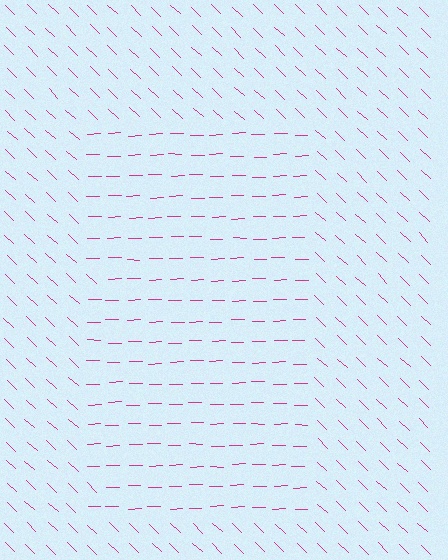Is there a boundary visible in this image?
Yes, there is a texture boundary formed by a change in line orientation.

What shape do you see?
I see a rectangle.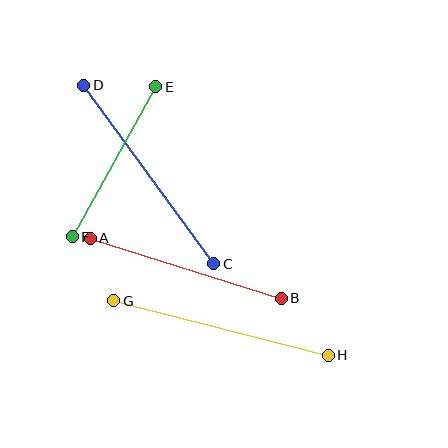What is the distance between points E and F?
The distance is approximately 171 pixels.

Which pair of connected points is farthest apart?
Points G and H are farthest apart.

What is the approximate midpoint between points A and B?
The midpoint is at approximately (186, 268) pixels.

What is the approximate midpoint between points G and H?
The midpoint is at approximately (221, 328) pixels.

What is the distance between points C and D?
The distance is approximately 221 pixels.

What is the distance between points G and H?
The distance is approximately 221 pixels.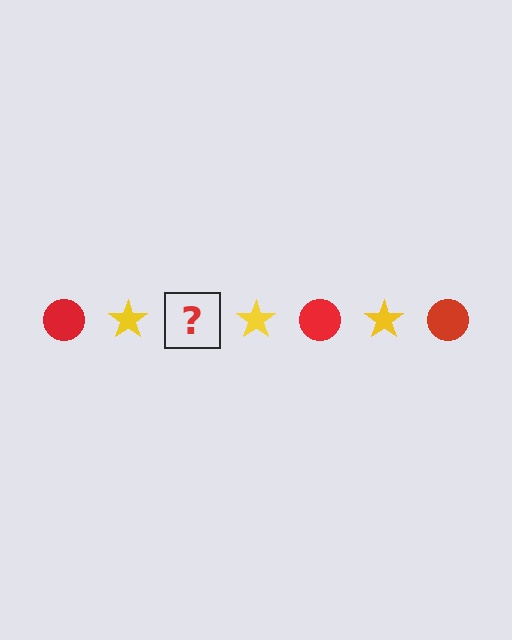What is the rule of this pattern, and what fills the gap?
The rule is that the pattern alternates between red circle and yellow star. The gap should be filled with a red circle.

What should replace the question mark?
The question mark should be replaced with a red circle.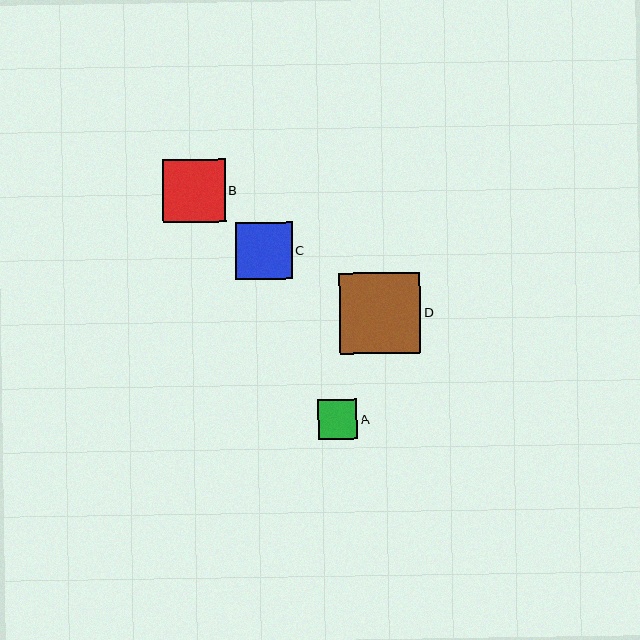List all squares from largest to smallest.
From largest to smallest: D, B, C, A.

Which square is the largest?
Square D is the largest with a size of approximately 81 pixels.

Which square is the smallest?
Square A is the smallest with a size of approximately 40 pixels.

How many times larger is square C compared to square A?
Square C is approximately 1.4 times the size of square A.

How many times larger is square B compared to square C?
Square B is approximately 1.1 times the size of square C.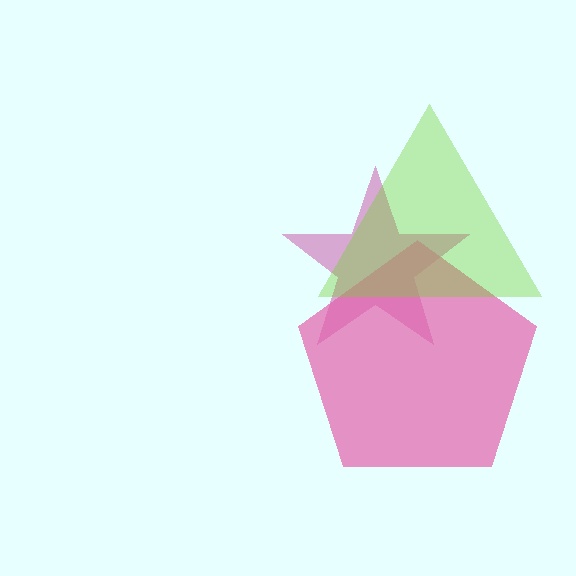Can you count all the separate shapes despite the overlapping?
Yes, there are 3 separate shapes.